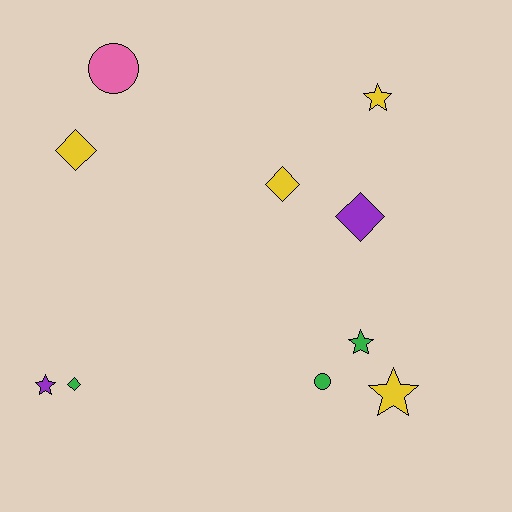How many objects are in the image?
There are 10 objects.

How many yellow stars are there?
There are 2 yellow stars.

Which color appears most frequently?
Yellow, with 4 objects.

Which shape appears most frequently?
Diamond, with 4 objects.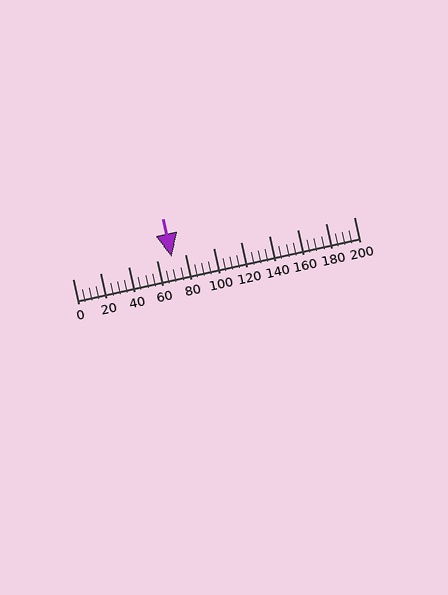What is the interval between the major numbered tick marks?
The major tick marks are spaced 20 units apart.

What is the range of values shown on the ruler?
The ruler shows values from 0 to 200.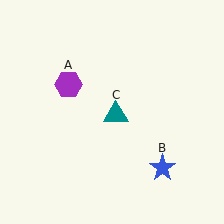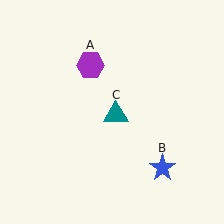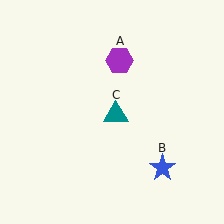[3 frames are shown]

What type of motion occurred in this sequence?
The purple hexagon (object A) rotated clockwise around the center of the scene.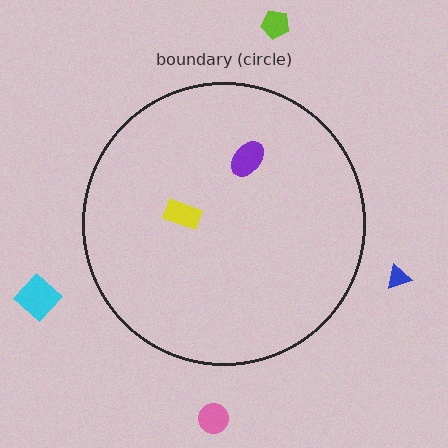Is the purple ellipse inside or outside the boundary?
Inside.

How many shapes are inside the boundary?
2 inside, 4 outside.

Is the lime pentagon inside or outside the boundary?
Outside.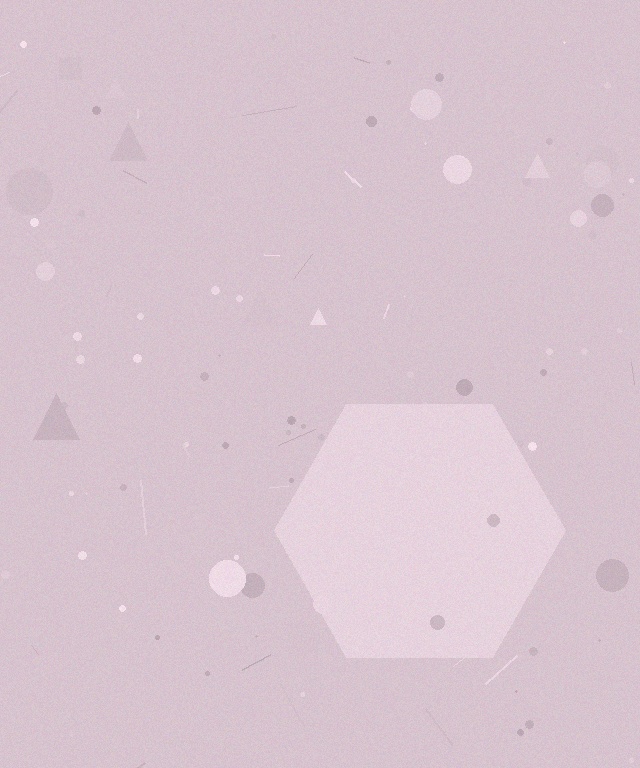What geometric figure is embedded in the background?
A hexagon is embedded in the background.